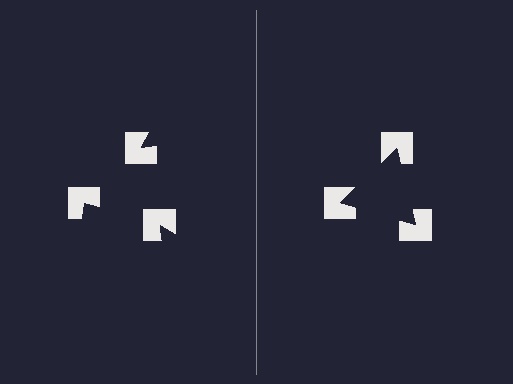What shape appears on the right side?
An illusory triangle.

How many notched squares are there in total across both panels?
6 — 3 on each side.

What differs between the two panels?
The notched squares are positioned identically on both sides; only the wedge orientations differ. On the right they align to a triangle; on the left they are misaligned.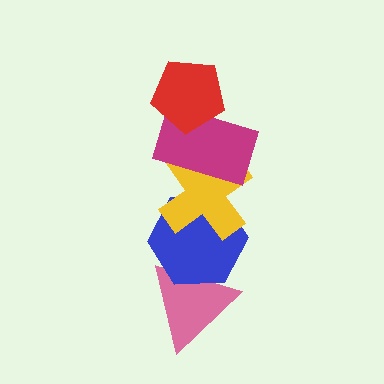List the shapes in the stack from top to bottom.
From top to bottom: the red pentagon, the magenta rectangle, the yellow cross, the blue hexagon, the pink triangle.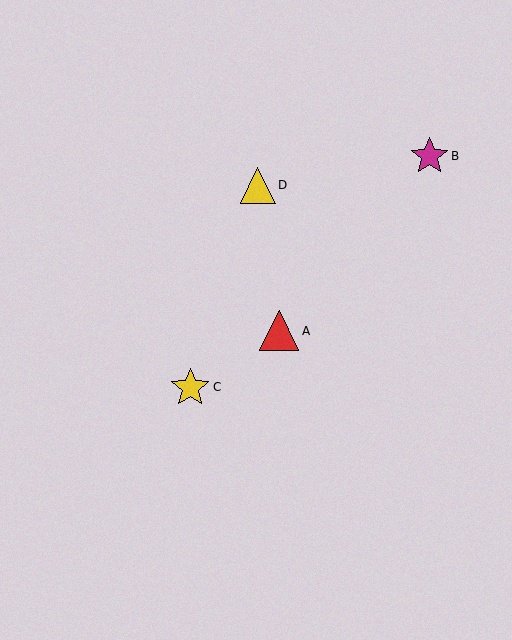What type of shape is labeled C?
Shape C is a yellow star.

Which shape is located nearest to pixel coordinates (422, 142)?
The magenta star (labeled B) at (429, 156) is nearest to that location.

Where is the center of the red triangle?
The center of the red triangle is at (279, 331).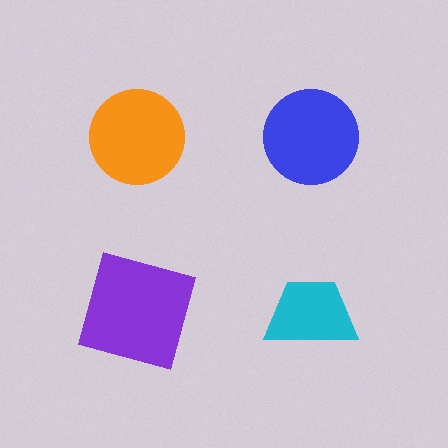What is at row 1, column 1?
An orange circle.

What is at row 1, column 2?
A blue circle.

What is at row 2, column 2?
A cyan trapezoid.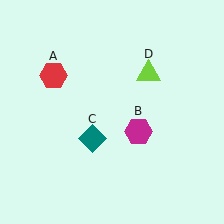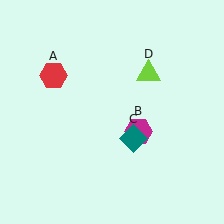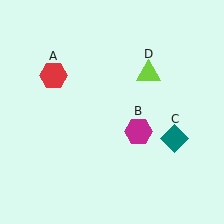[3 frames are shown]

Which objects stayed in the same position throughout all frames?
Red hexagon (object A) and magenta hexagon (object B) and lime triangle (object D) remained stationary.